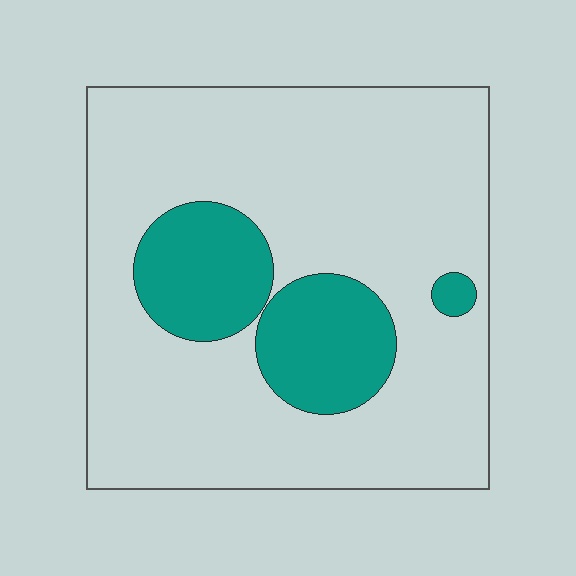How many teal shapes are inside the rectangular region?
3.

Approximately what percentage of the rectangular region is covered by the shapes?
Approximately 20%.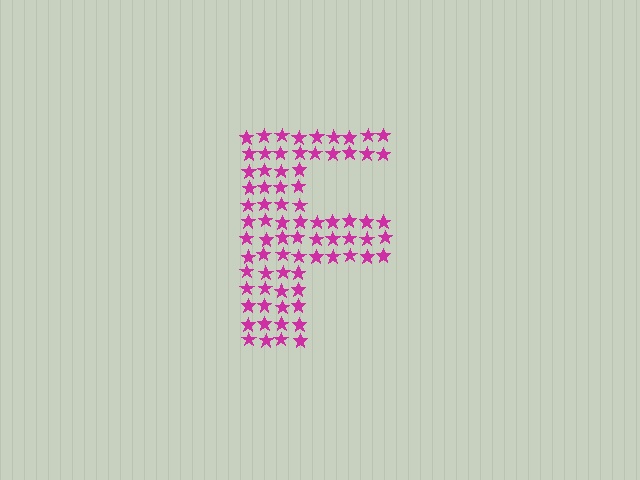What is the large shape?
The large shape is the letter F.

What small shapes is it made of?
It is made of small stars.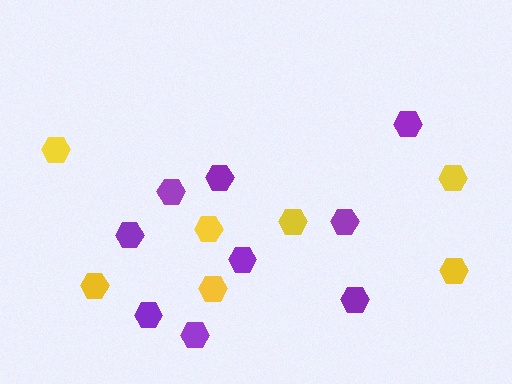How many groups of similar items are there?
There are 2 groups: one group of yellow hexagons (7) and one group of purple hexagons (9).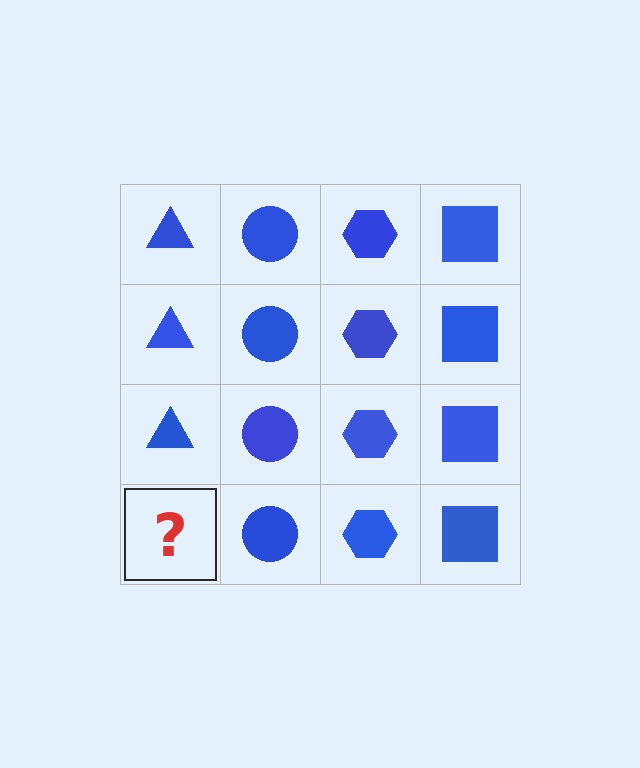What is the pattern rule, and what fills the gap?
The rule is that each column has a consistent shape. The gap should be filled with a blue triangle.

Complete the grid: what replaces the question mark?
The question mark should be replaced with a blue triangle.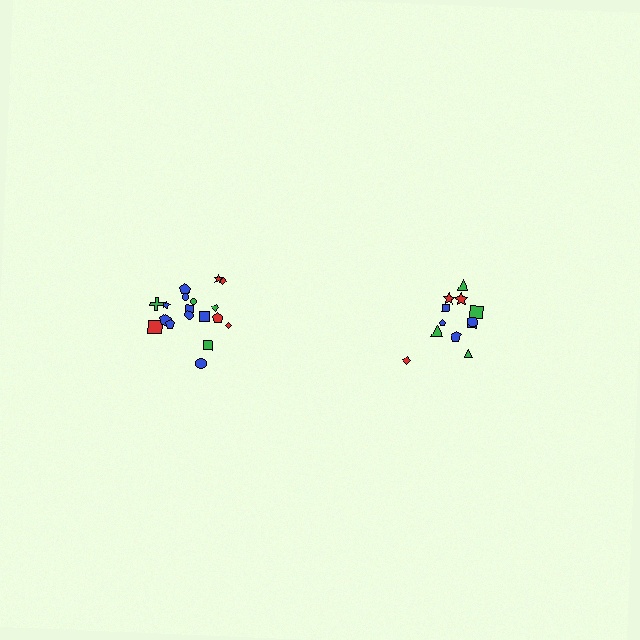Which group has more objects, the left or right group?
The left group.